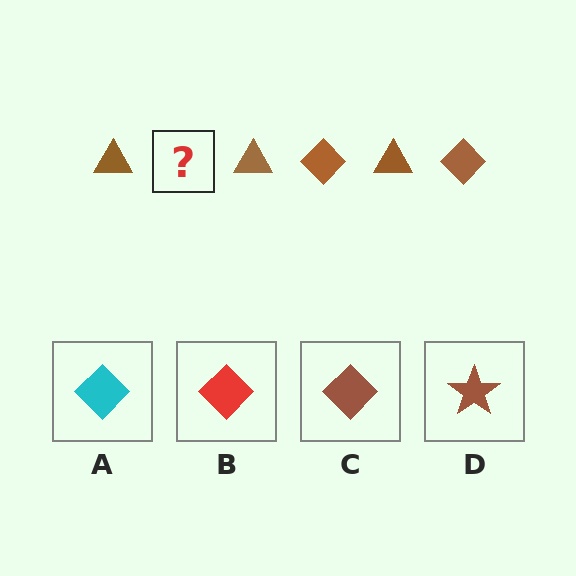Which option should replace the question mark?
Option C.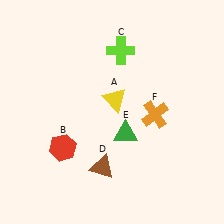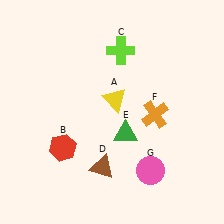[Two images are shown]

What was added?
A pink circle (G) was added in Image 2.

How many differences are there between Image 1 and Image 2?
There is 1 difference between the two images.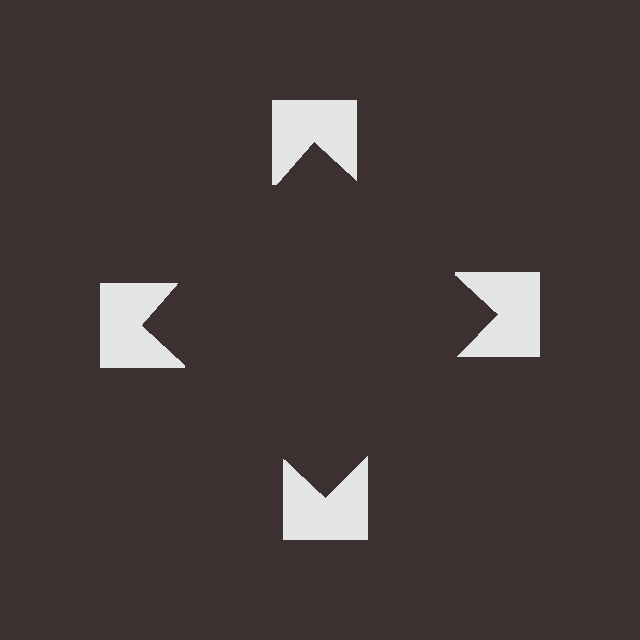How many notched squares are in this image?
There are 4 — one at each vertex of the illusory square.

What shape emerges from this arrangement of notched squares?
An illusory square — its edges are inferred from the aligned wedge cuts in the notched squares, not physically drawn.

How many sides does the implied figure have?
4 sides.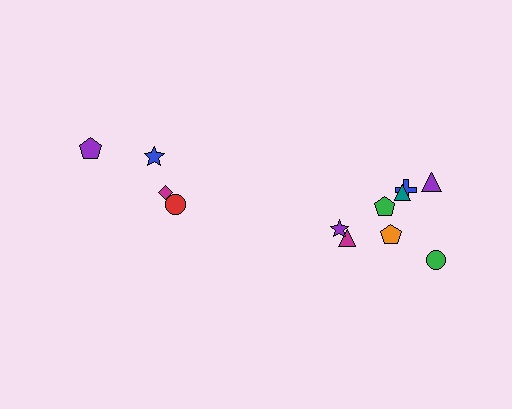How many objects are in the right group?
There are 8 objects.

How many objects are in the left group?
There are 4 objects.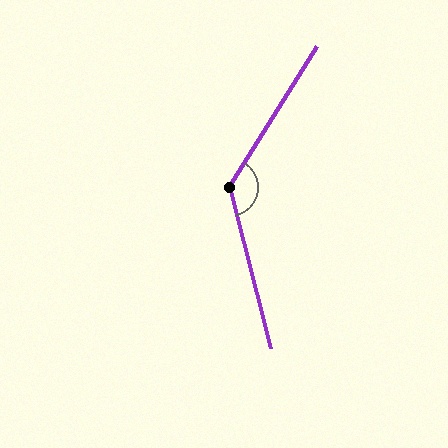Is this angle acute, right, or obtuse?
It is obtuse.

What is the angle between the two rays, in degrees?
Approximately 134 degrees.